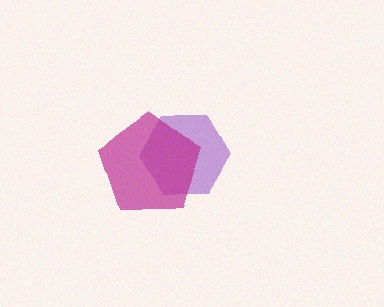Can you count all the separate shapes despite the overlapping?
Yes, there are 2 separate shapes.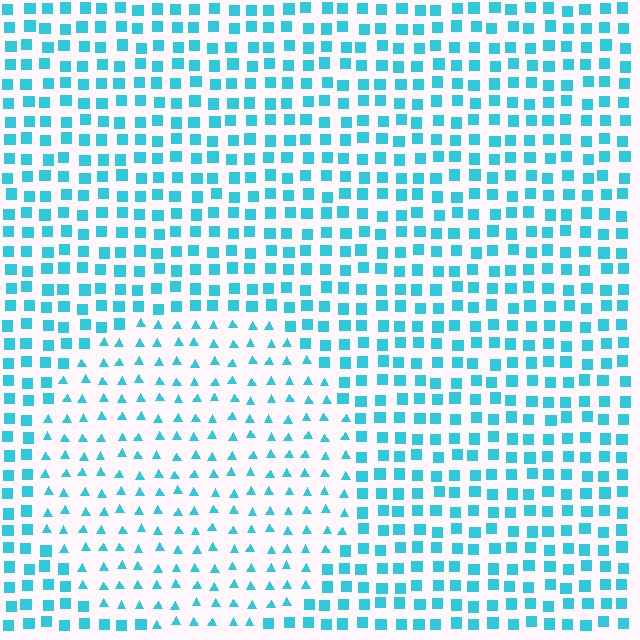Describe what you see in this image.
The image is filled with small cyan elements arranged in a uniform grid. A circle-shaped region contains triangles, while the surrounding area contains squares. The boundary is defined purely by the change in element shape.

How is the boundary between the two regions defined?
The boundary is defined by a change in element shape: triangles inside vs. squares outside. All elements share the same color and spacing.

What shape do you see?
I see a circle.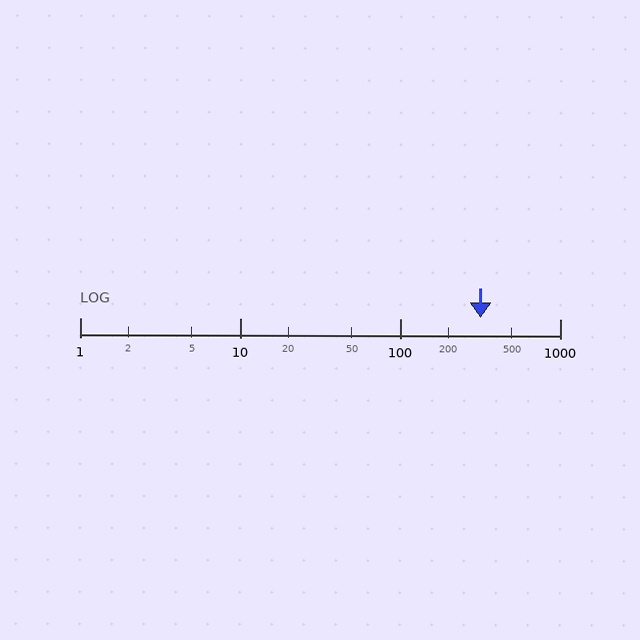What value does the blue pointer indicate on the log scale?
The pointer indicates approximately 320.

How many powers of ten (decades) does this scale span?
The scale spans 3 decades, from 1 to 1000.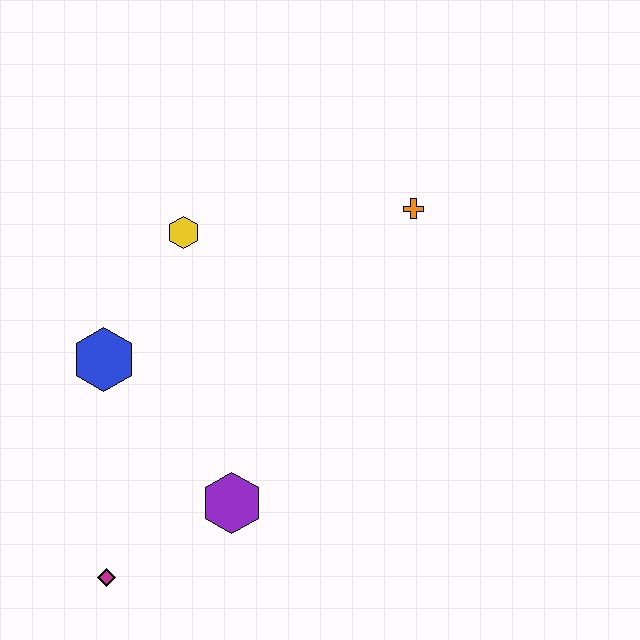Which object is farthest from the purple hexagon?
The orange cross is farthest from the purple hexagon.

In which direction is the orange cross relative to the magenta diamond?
The orange cross is above the magenta diamond.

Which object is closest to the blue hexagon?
The yellow hexagon is closest to the blue hexagon.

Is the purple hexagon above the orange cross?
No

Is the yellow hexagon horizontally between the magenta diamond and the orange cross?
Yes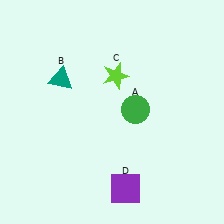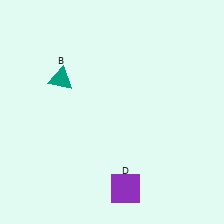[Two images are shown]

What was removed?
The green circle (A), the lime star (C) were removed in Image 2.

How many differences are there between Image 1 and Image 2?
There are 2 differences between the two images.